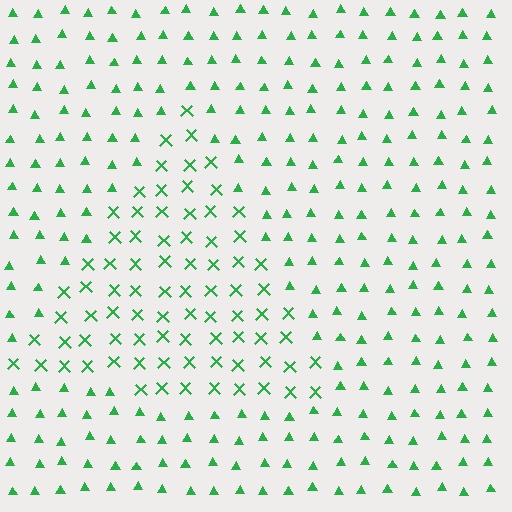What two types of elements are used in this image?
The image uses X marks inside the triangle region and triangles outside it.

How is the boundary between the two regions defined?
The boundary is defined by a change in element shape: X marks inside vs. triangles outside. All elements share the same color and spacing.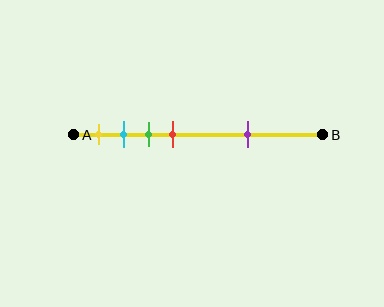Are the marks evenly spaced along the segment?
No, the marks are not evenly spaced.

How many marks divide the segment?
There are 5 marks dividing the segment.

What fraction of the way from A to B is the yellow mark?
The yellow mark is approximately 10% (0.1) of the way from A to B.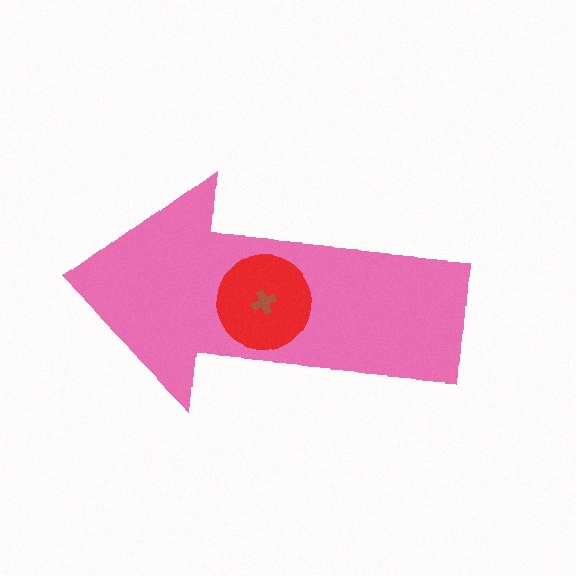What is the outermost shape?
The pink arrow.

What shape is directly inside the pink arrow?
The red circle.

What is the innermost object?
The brown cross.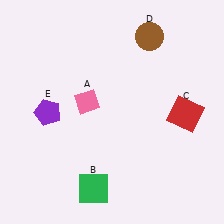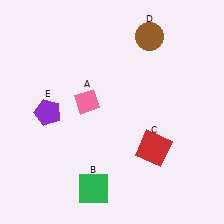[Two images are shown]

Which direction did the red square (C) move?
The red square (C) moved down.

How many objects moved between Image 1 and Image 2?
1 object moved between the two images.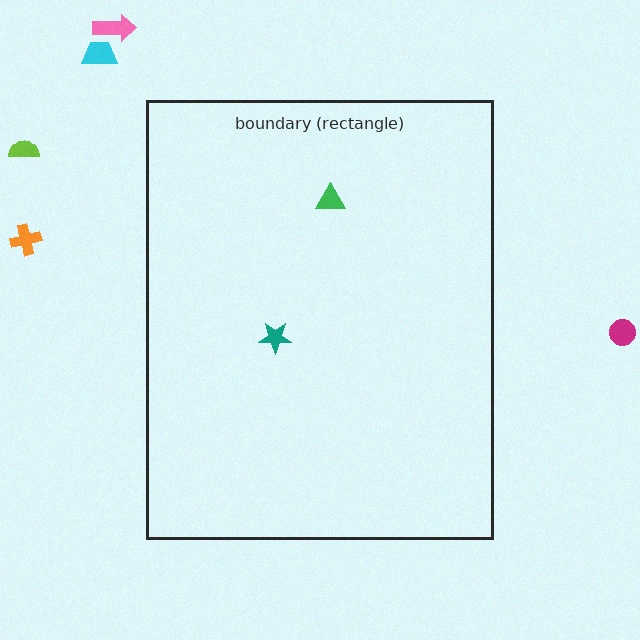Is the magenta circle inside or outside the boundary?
Outside.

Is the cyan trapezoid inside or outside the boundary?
Outside.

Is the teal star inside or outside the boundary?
Inside.